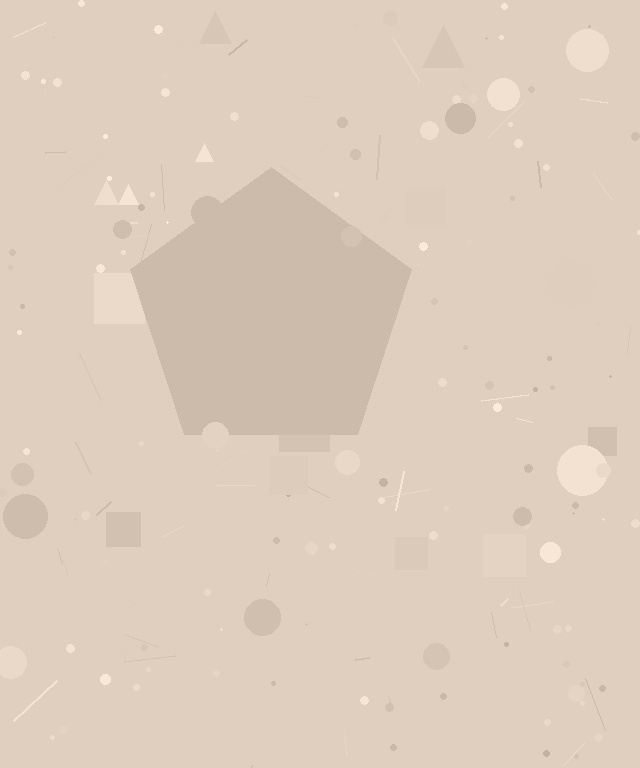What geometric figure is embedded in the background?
A pentagon is embedded in the background.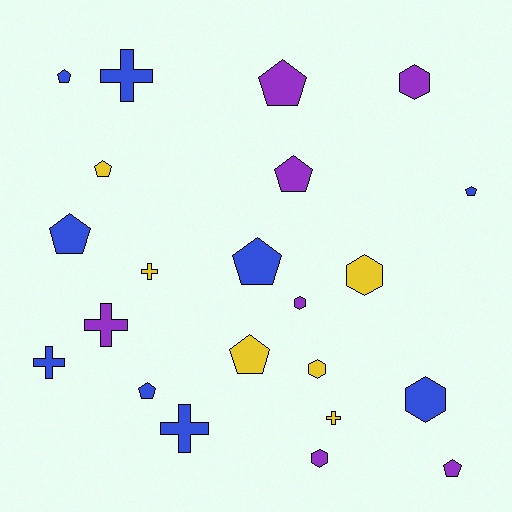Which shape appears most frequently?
Pentagon, with 10 objects.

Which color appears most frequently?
Blue, with 9 objects.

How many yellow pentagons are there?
There are 2 yellow pentagons.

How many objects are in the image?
There are 22 objects.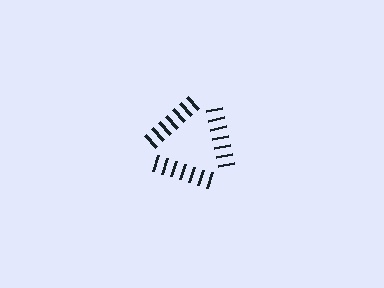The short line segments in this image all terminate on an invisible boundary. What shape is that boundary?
An illusory triangle — the line segments terminate on its edges but no continuous stroke is drawn.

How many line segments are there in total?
21 — 7 along each of the 3 edges.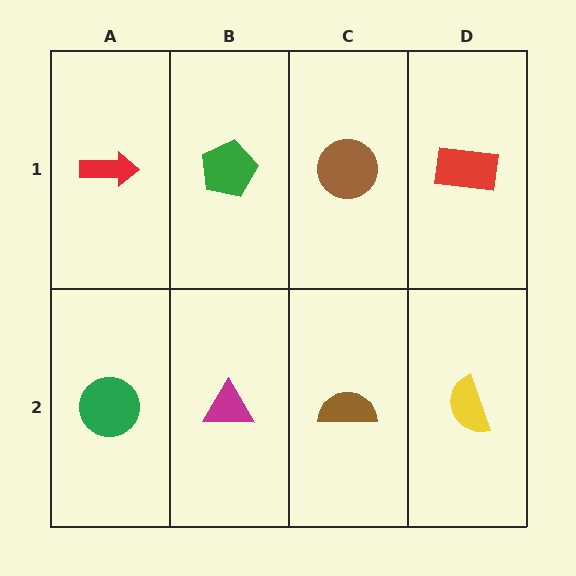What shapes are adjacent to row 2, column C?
A brown circle (row 1, column C), a magenta triangle (row 2, column B), a yellow semicircle (row 2, column D).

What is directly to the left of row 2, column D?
A brown semicircle.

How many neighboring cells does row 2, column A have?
2.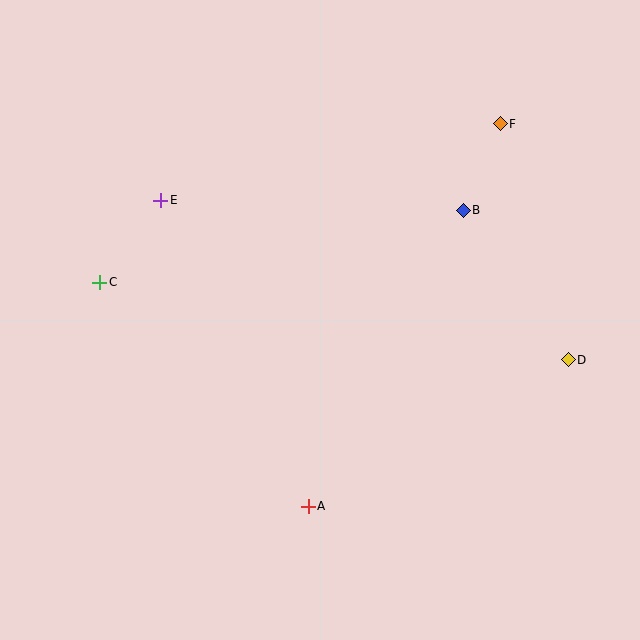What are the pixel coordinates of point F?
Point F is at (500, 124).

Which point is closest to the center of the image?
Point B at (463, 210) is closest to the center.